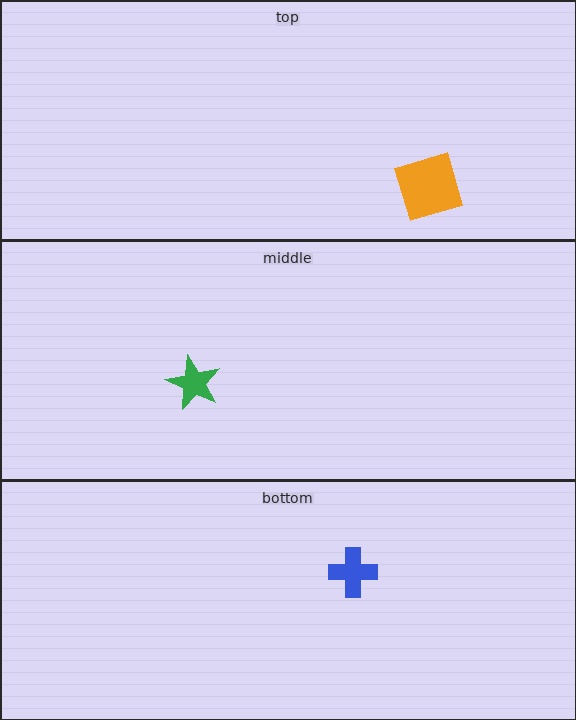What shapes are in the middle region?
The green star.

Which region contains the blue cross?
The bottom region.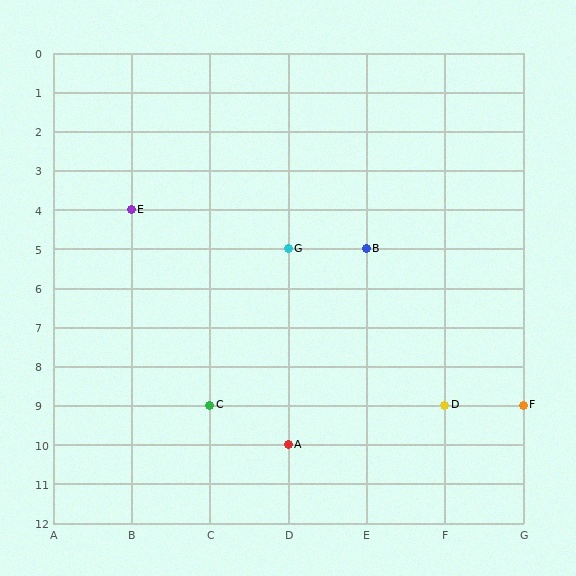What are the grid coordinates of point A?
Point A is at grid coordinates (D, 10).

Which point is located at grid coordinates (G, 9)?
Point F is at (G, 9).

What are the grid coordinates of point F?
Point F is at grid coordinates (G, 9).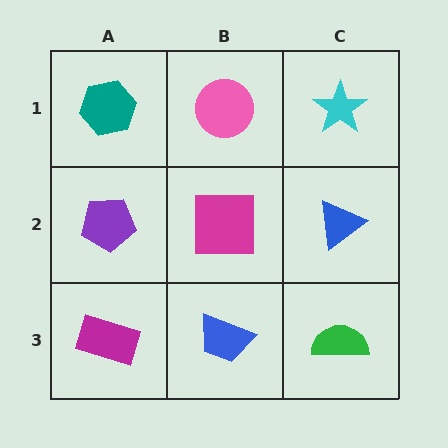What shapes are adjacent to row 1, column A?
A purple pentagon (row 2, column A), a pink circle (row 1, column B).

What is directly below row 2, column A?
A magenta rectangle.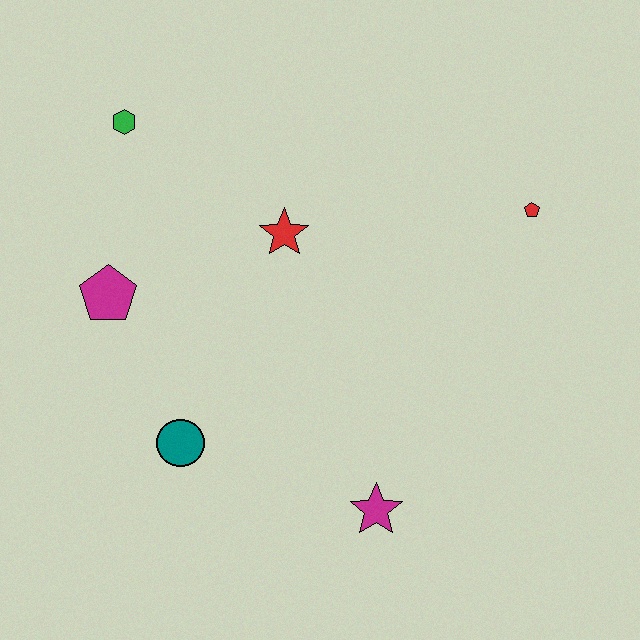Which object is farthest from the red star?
The magenta star is farthest from the red star.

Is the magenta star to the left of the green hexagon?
No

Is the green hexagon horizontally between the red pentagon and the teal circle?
No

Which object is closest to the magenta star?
The teal circle is closest to the magenta star.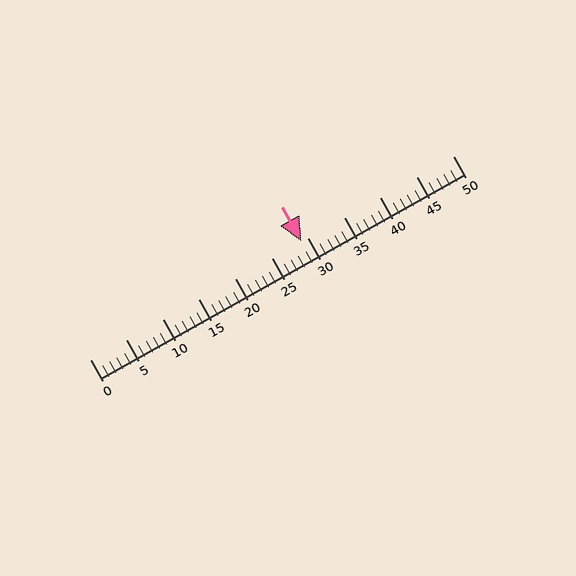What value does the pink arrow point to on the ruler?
The pink arrow points to approximately 29.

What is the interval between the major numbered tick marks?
The major tick marks are spaced 5 units apart.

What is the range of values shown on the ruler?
The ruler shows values from 0 to 50.